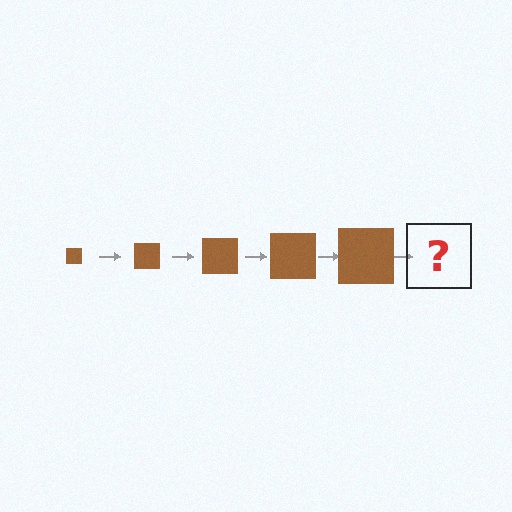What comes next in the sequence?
The next element should be a brown square, larger than the previous one.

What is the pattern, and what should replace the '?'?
The pattern is that the square gets progressively larger each step. The '?' should be a brown square, larger than the previous one.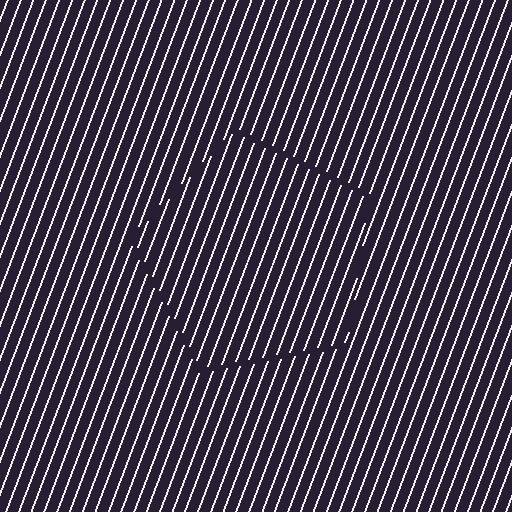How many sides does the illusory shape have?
5 sides — the line-ends trace a pentagon.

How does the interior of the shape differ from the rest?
The interior of the shape contains the same grating, shifted by half a period — the contour is defined by the phase discontinuity where line-ends from the inner and outer gratings abut.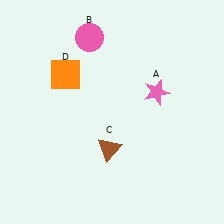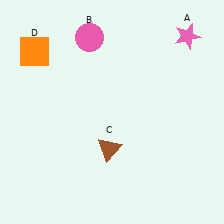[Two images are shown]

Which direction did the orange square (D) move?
The orange square (D) moved left.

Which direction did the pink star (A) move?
The pink star (A) moved up.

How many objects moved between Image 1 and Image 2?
2 objects moved between the two images.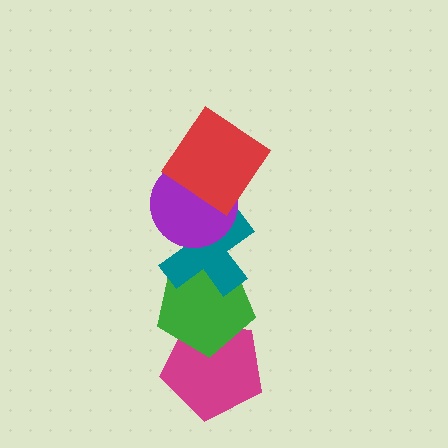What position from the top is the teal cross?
The teal cross is 3rd from the top.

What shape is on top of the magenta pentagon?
The green pentagon is on top of the magenta pentagon.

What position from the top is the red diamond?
The red diamond is 1st from the top.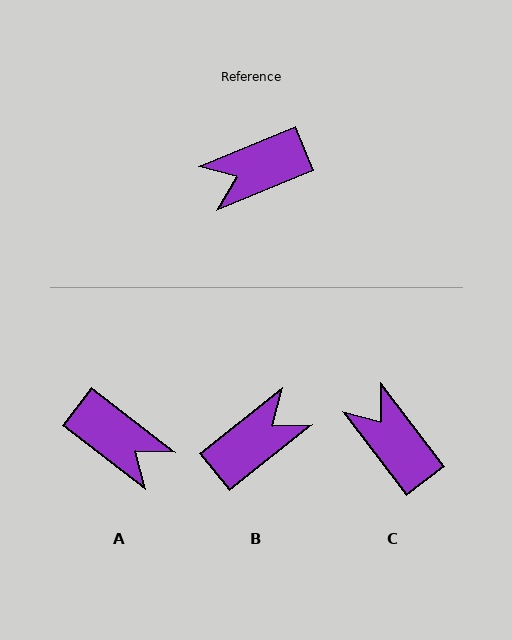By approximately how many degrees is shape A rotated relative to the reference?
Approximately 120 degrees counter-clockwise.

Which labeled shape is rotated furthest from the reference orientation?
B, about 164 degrees away.